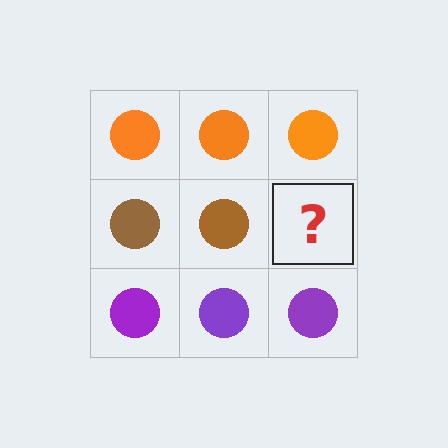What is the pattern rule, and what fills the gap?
The rule is that each row has a consistent color. The gap should be filled with a brown circle.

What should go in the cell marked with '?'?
The missing cell should contain a brown circle.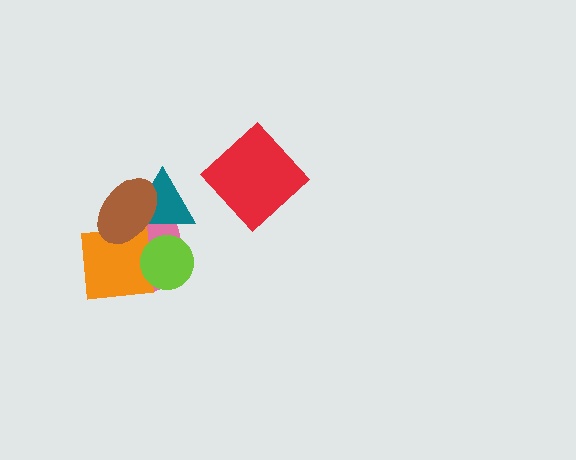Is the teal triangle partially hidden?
Yes, it is partially covered by another shape.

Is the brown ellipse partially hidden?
No, no other shape covers it.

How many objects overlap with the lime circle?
3 objects overlap with the lime circle.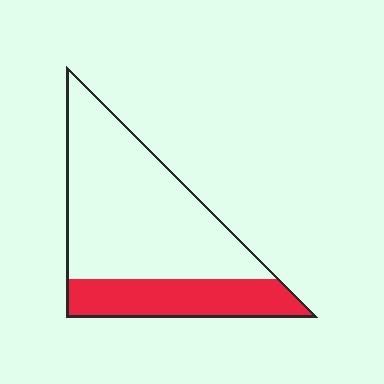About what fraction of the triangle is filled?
About one quarter (1/4).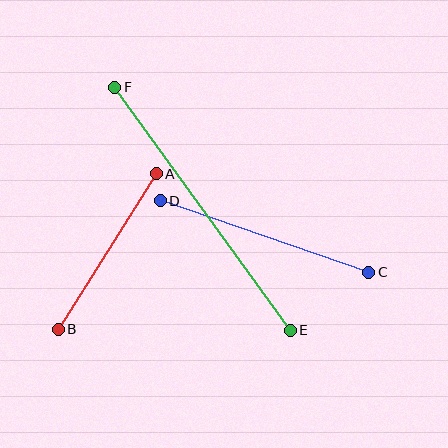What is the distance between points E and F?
The distance is approximately 300 pixels.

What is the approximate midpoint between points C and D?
The midpoint is at approximately (265, 236) pixels.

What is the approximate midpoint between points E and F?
The midpoint is at approximately (203, 209) pixels.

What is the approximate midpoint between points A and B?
The midpoint is at approximately (107, 252) pixels.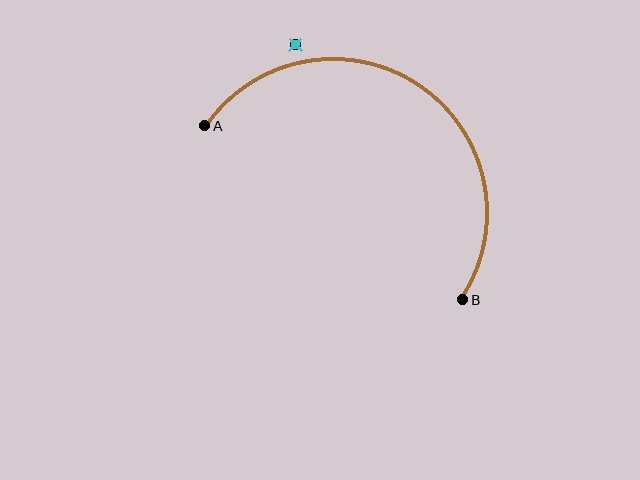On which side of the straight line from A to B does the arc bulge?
The arc bulges above and to the right of the straight line connecting A and B.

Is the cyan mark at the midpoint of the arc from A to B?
No — the cyan mark does not lie on the arc at all. It sits slightly outside the curve.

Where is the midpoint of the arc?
The arc midpoint is the point on the curve farthest from the straight line joining A and B. It sits above and to the right of that line.